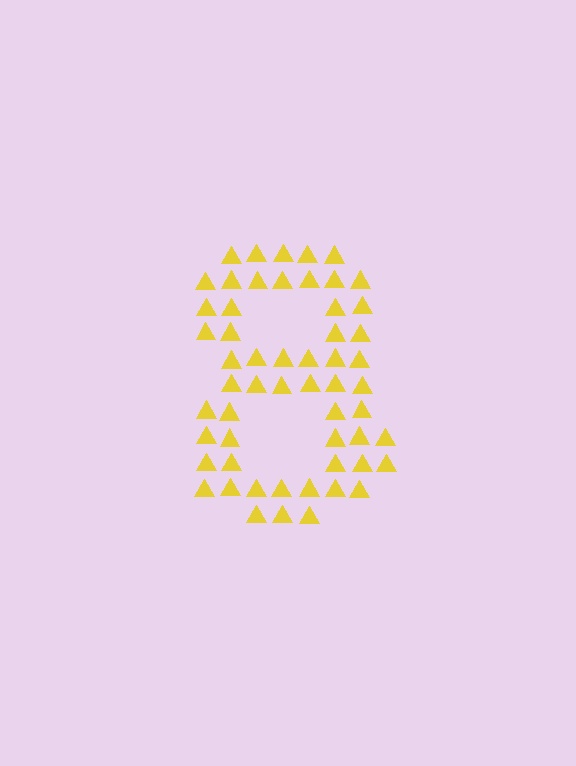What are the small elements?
The small elements are triangles.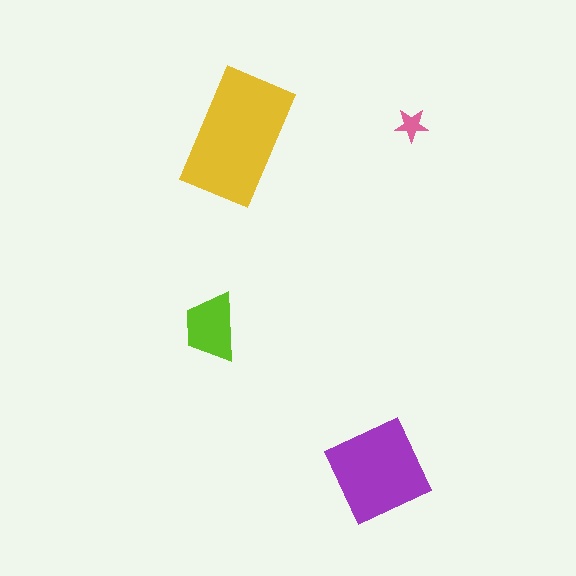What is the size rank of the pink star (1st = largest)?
4th.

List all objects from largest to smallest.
The yellow rectangle, the purple square, the lime trapezoid, the pink star.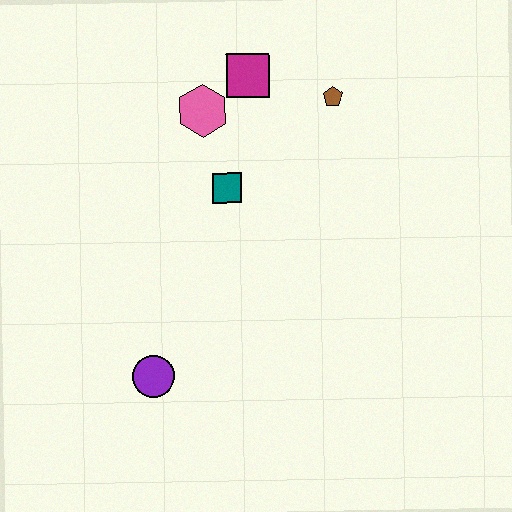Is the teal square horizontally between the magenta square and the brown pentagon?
No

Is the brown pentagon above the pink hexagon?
Yes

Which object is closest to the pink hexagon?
The magenta square is closest to the pink hexagon.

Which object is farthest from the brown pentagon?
The purple circle is farthest from the brown pentagon.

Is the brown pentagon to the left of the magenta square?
No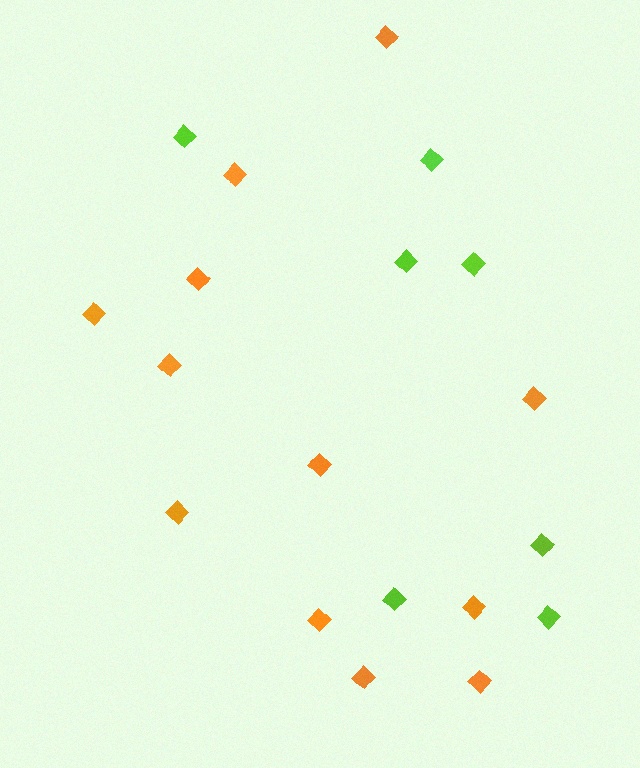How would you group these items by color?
There are 2 groups: one group of lime diamonds (7) and one group of orange diamonds (12).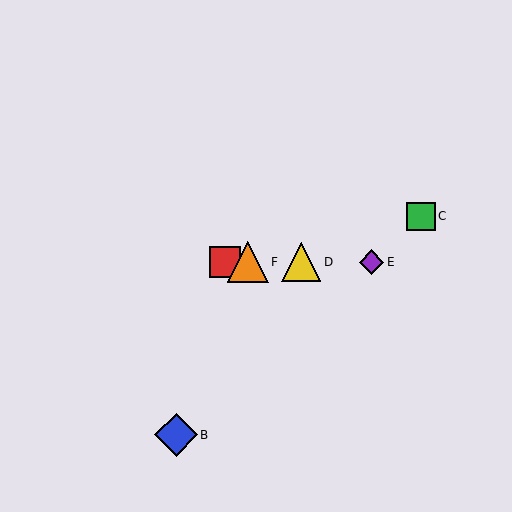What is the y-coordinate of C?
Object C is at y≈216.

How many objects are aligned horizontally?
4 objects (A, D, E, F) are aligned horizontally.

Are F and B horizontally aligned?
No, F is at y≈262 and B is at y≈435.